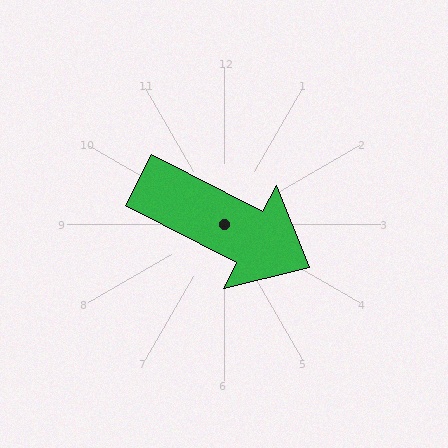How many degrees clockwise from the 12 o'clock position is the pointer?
Approximately 117 degrees.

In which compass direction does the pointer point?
Southeast.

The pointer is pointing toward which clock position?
Roughly 4 o'clock.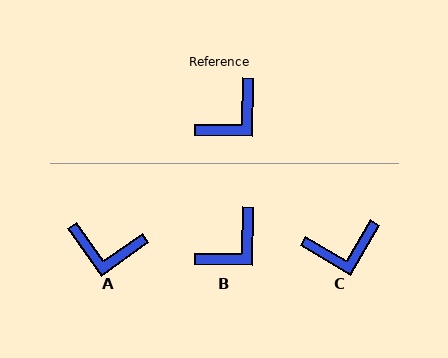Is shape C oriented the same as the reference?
No, it is off by about 30 degrees.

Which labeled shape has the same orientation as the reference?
B.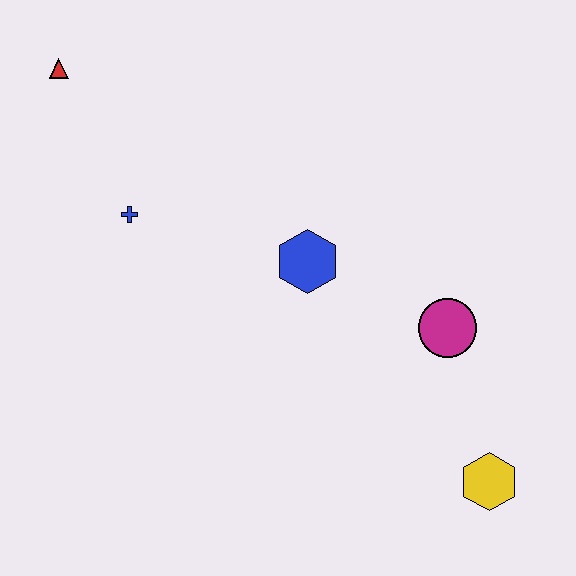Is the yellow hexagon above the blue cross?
No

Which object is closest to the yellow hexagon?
The magenta circle is closest to the yellow hexagon.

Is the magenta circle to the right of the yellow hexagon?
No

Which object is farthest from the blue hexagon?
The red triangle is farthest from the blue hexagon.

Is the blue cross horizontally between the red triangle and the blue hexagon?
Yes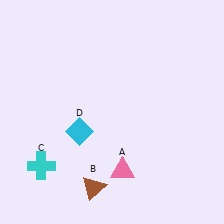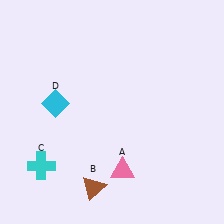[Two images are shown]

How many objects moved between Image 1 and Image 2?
1 object moved between the two images.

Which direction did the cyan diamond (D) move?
The cyan diamond (D) moved up.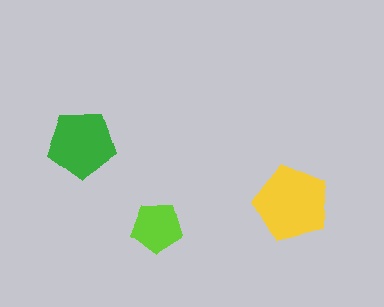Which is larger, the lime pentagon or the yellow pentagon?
The yellow one.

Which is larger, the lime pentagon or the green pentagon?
The green one.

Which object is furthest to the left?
The green pentagon is leftmost.